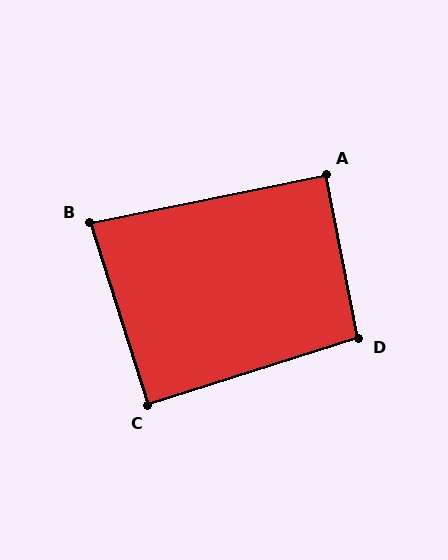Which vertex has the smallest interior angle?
B, at approximately 83 degrees.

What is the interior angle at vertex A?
Approximately 90 degrees (approximately right).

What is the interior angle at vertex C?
Approximately 90 degrees (approximately right).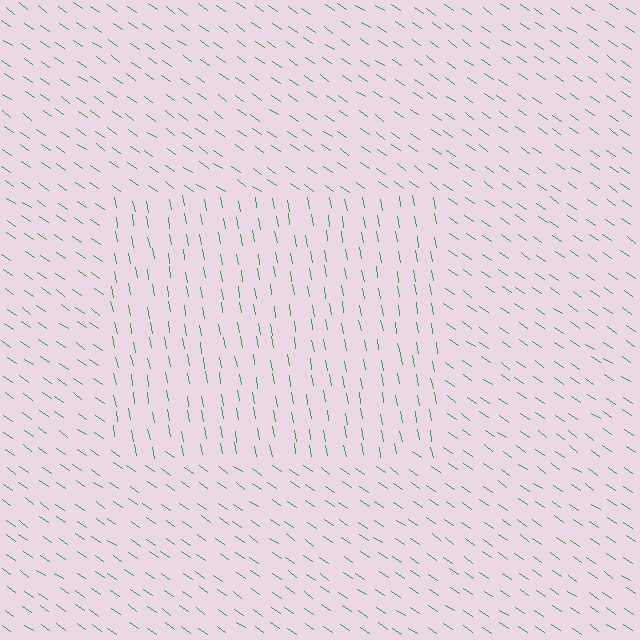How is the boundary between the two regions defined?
The boundary is defined purely by a change in line orientation (approximately 45 degrees difference). All lines are the same color and thickness.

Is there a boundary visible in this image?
Yes, there is a texture boundary formed by a change in line orientation.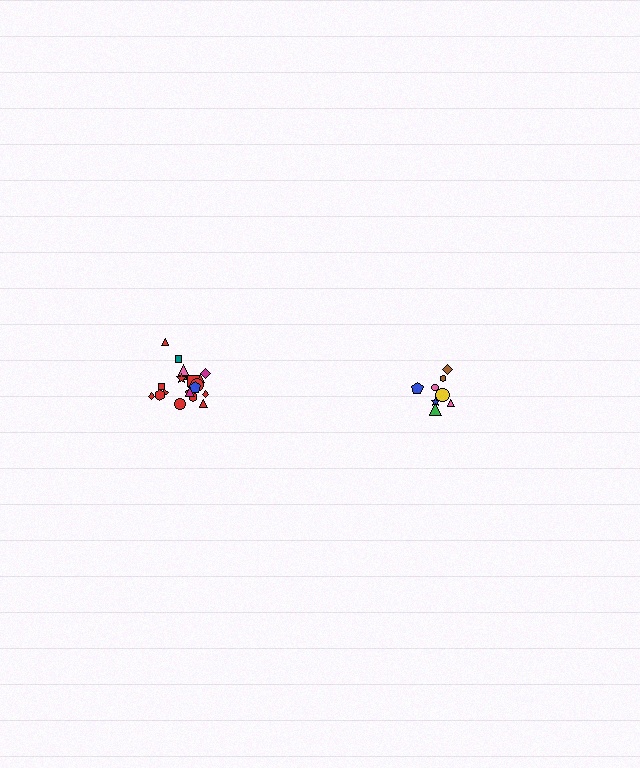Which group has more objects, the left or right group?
The left group.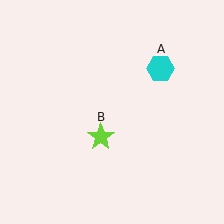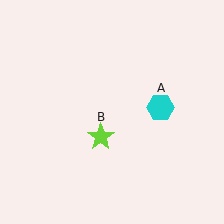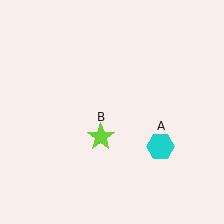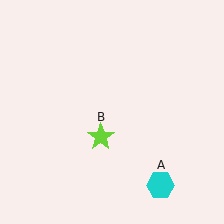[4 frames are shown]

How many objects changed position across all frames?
1 object changed position: cyan hexagon (object A).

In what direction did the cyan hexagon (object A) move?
The cyan hexagon (object A) moved down.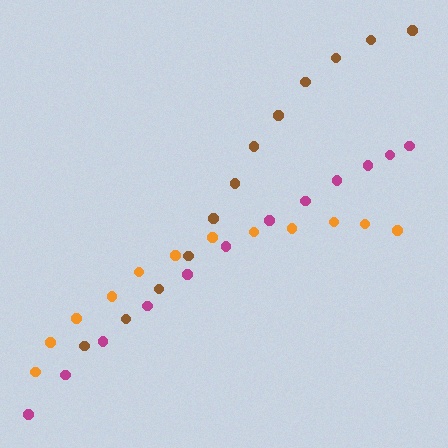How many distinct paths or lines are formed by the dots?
There are 3 distinct paths.